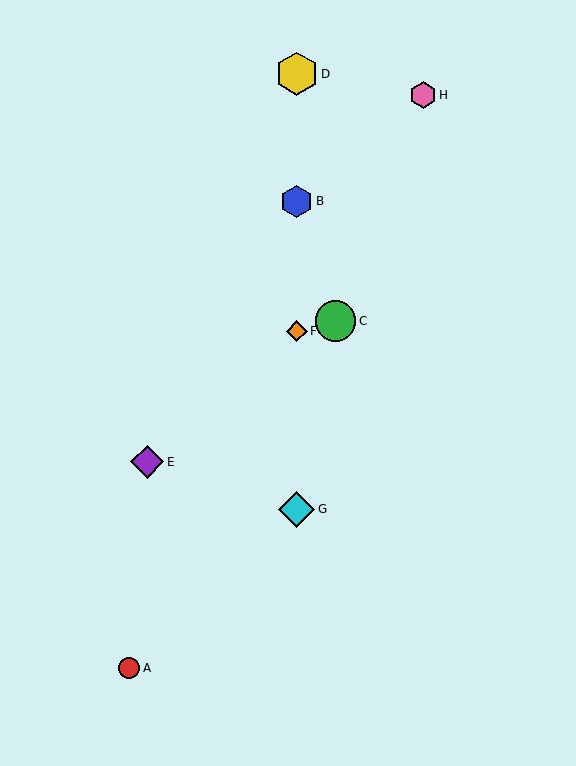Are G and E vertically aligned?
No, G is at x≈297 and E is at x≈147.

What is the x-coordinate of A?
Object A is at x≈129.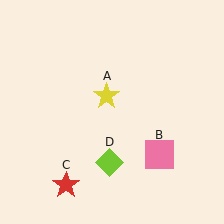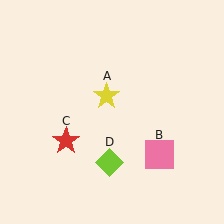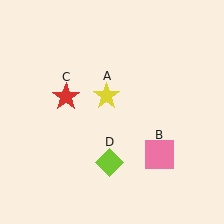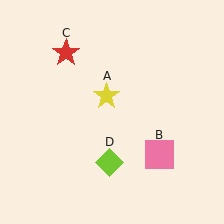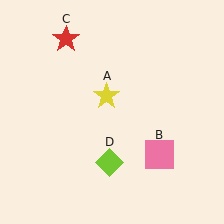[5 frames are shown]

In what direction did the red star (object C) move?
The red star (object C) moved up.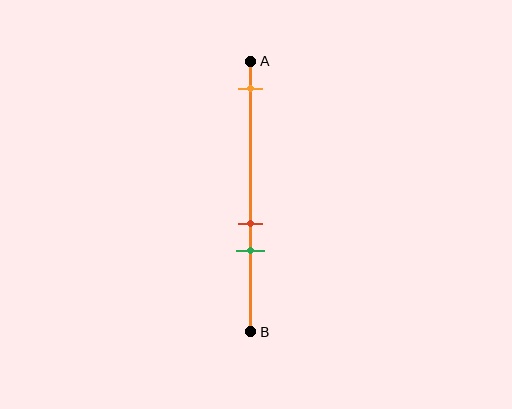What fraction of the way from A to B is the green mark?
The green mark is approximately 70% (0.7) of the way from A to B.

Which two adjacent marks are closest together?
The red and green marks are the closest adjacent pair.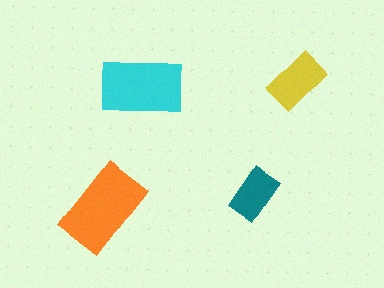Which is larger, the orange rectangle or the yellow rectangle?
The orange one.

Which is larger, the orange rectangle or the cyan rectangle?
The orange one.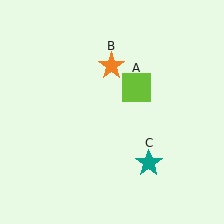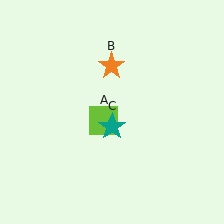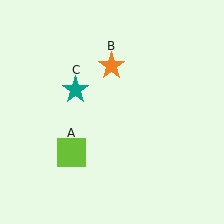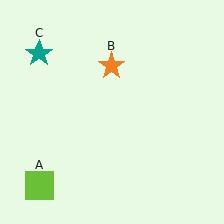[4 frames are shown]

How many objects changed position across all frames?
2 objects changed position: lime square (object A), teal star (object C).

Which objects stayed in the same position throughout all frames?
Orange star (object B) remained stationary.